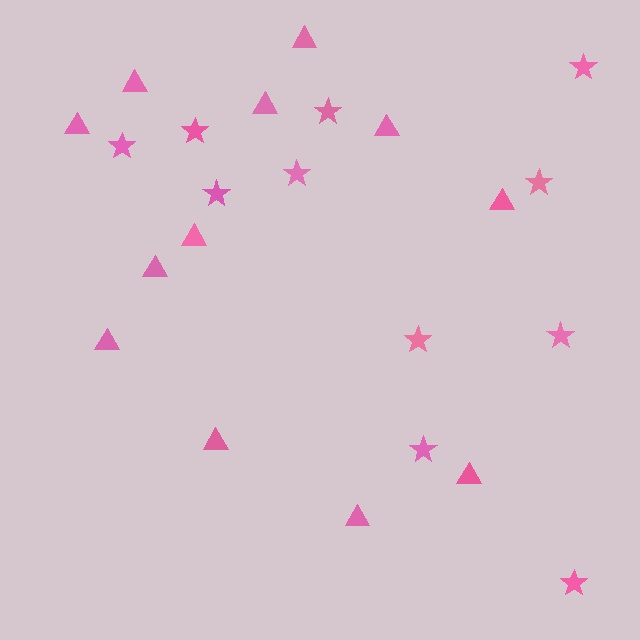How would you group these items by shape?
There are 2 groups: one group of stars (11) and one group of triangles (12).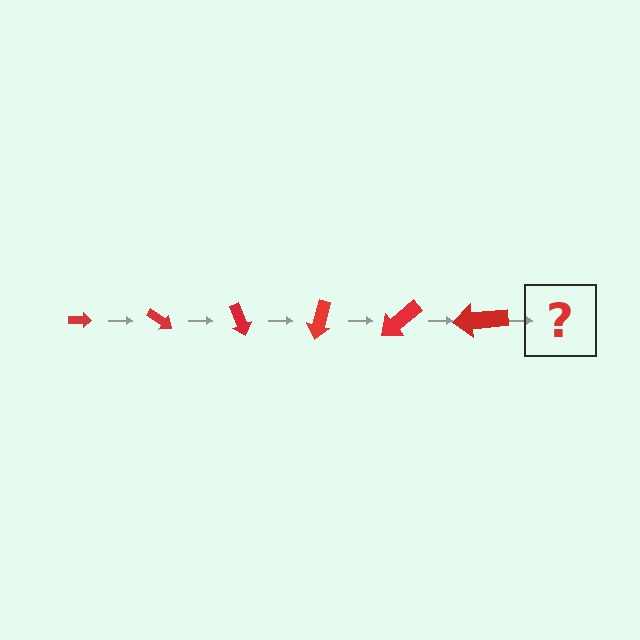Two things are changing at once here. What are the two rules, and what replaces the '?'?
The two rules are that the arrow grows larger each step and it rotates 35 degrees each step. The '?' should be an arrow, larger than the previous one and rotated 210 degrees from the start.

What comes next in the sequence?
The next element should be an arrow, larger than the previous one and rotated 210 degrees from the start.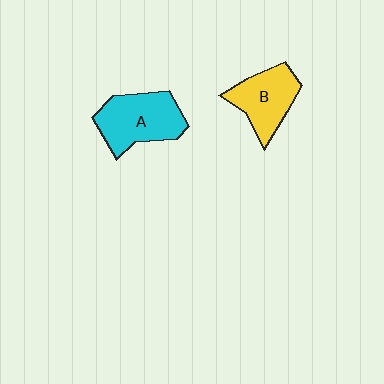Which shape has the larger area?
Shape A (cyan).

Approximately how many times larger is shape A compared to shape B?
Approximately 1.2 times.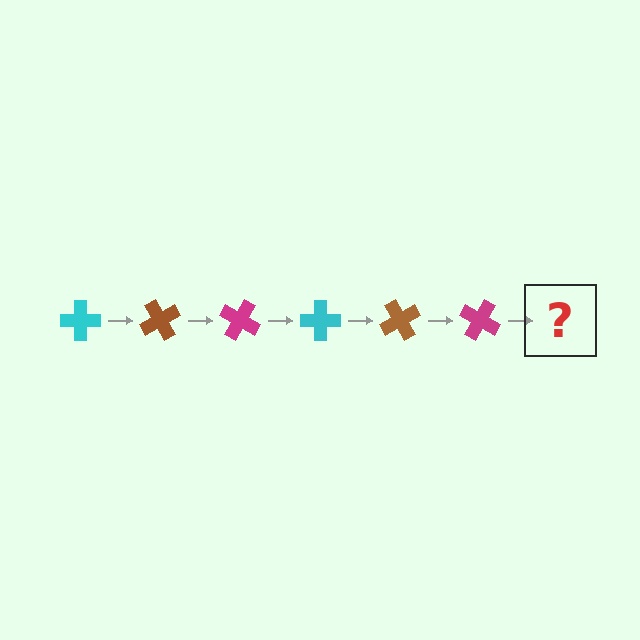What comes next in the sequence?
The next element should be a cyan cross, rotated 360 degrees from the start.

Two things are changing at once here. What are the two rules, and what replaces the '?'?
The two rules are that it rotates 60 degrees each step and the color cycles through cyan, brown, and magenta. The '?' should be a cyan cross, rotated 360 degrees from the start.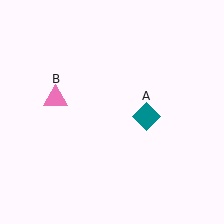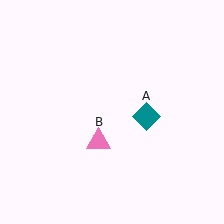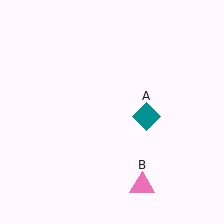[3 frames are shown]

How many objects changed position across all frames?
1 object changed position: pink triangle (object B).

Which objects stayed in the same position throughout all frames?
Teal diamond (object A) remained stationary.